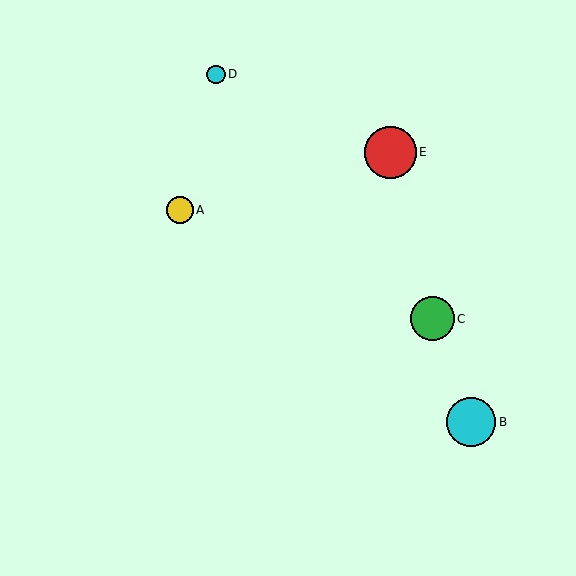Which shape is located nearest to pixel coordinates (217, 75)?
The cyan circle (labeled D) at (216, 74) is nearest to that location.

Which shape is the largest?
The red circle (labeled E) is the largest.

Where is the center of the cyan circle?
The center of the cyan circle is at (471, 422).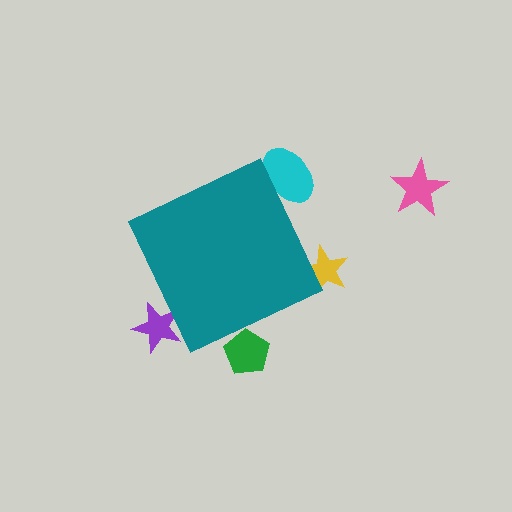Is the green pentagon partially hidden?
Yes, the green pentagon is partially hidden behind the teal diamond.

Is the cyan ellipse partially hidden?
Yes, the cyan ellipse is partially hidden behind the teal diamond.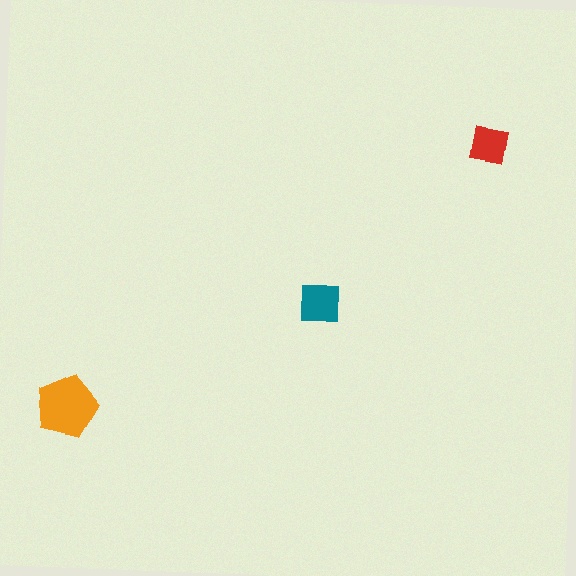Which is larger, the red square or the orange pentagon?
The orange pentagon.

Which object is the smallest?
The red square.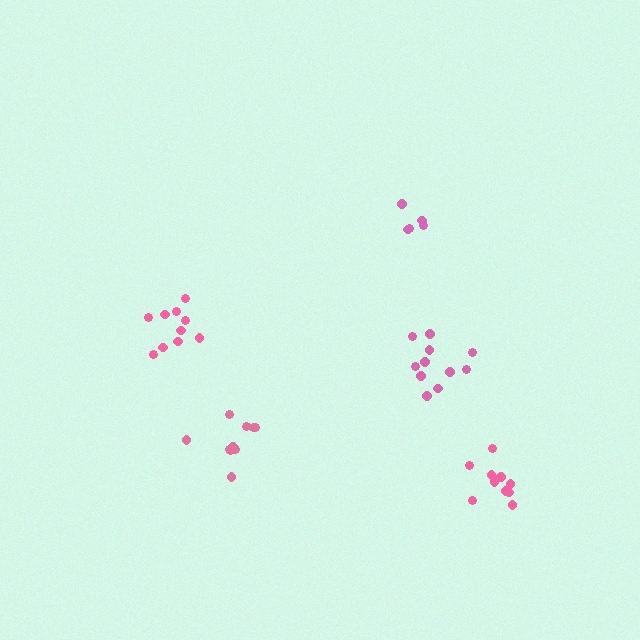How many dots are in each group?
Group 1: 5 dots, Group 2: 10 dots, Group 3: 11 dots, Group 4: 11 dots, Group 5: 10 dots (47 total).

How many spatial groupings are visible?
There are 5 spatial groupings.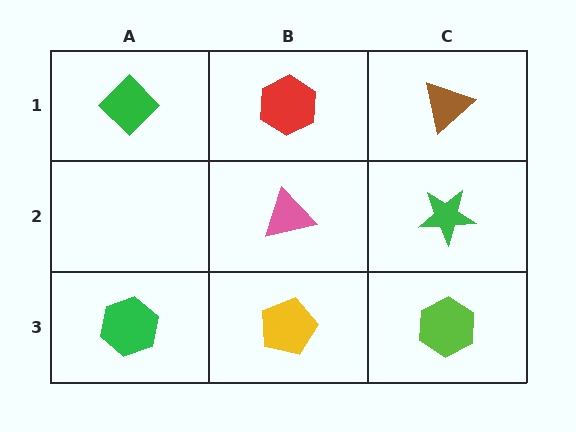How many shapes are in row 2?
2 shapes.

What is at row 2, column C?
A green star.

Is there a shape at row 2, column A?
No, that cell is empty.